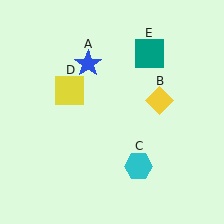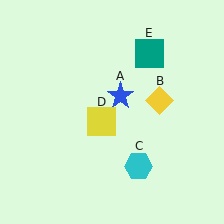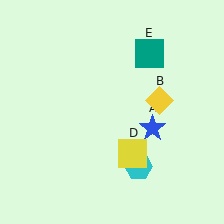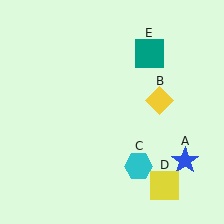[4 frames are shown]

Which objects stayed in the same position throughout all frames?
Yellow diamond (object B) and cyan hexagon (object C) and teal square (object E) remained stationary.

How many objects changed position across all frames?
2 objects changed position: blue star (object A), yellow square (object D).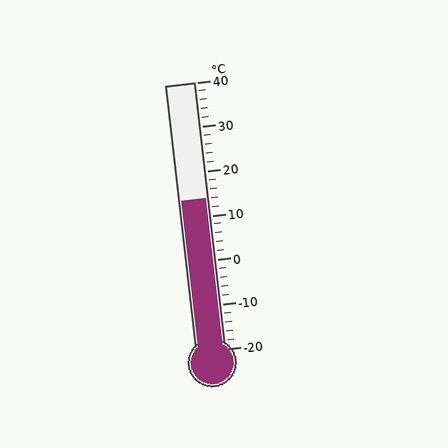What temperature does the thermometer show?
The thermometer shows approximately 14°C.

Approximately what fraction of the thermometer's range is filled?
The thermometer is filled to approximately 55% of its range.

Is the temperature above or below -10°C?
The temperature is above -10°C.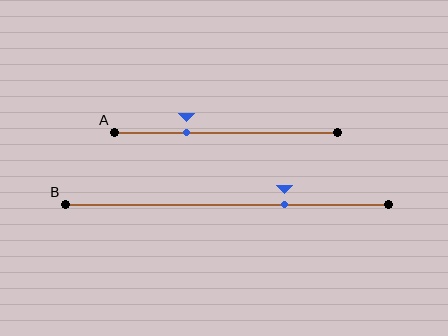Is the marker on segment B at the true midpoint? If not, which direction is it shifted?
No, the marker on segment B is shifted to the right by about 18% of the segment length.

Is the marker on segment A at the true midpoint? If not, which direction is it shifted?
No, the marker on segment A is shifted to the left by about 17% of the segment length.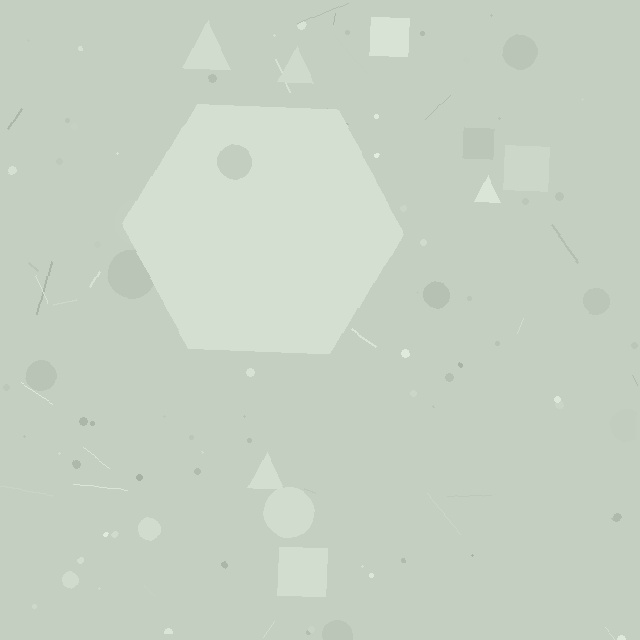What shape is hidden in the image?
A hexagon is hidden in the image.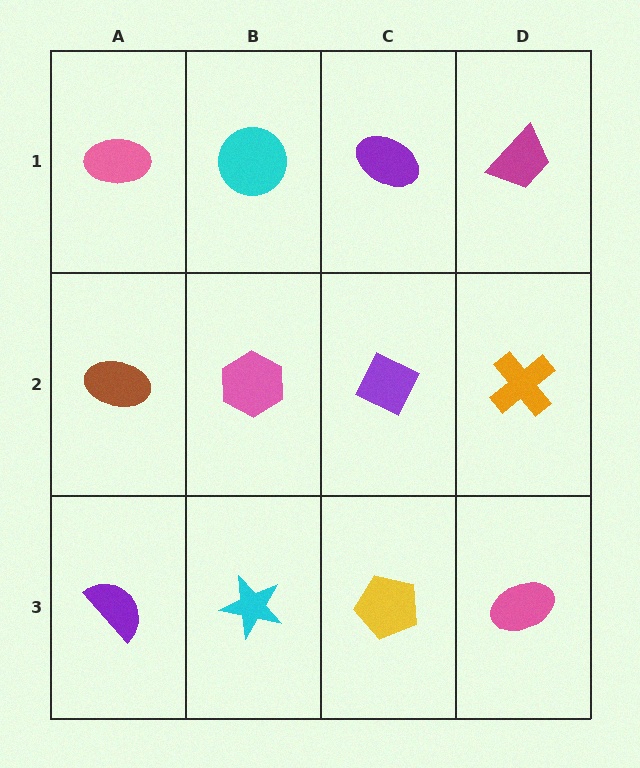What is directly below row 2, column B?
A cyan star.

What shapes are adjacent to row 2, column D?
A magenta trapezoid (row 1, column D), a pink ellipse (row 3, column D), a purple diamond (row 2, column C).